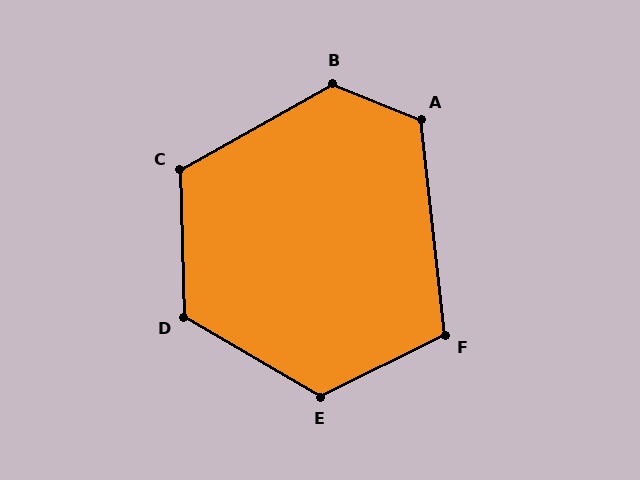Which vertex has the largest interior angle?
B, at approximately 128 degrees.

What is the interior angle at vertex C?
Approximately 118 degrees (obtuse).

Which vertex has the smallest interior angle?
F, at approximately 110 degrees.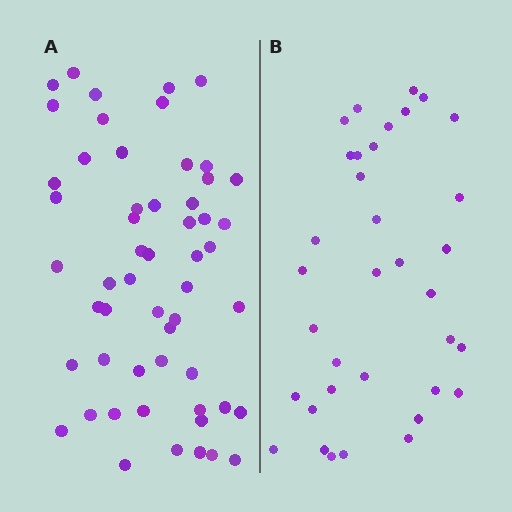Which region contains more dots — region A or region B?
Region A (the left region) has more dots.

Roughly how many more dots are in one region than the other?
Region A has approximately 20 more dots than region B.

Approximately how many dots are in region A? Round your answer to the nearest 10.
About 60 dots. (The exact count is 55, which rounds to 60.)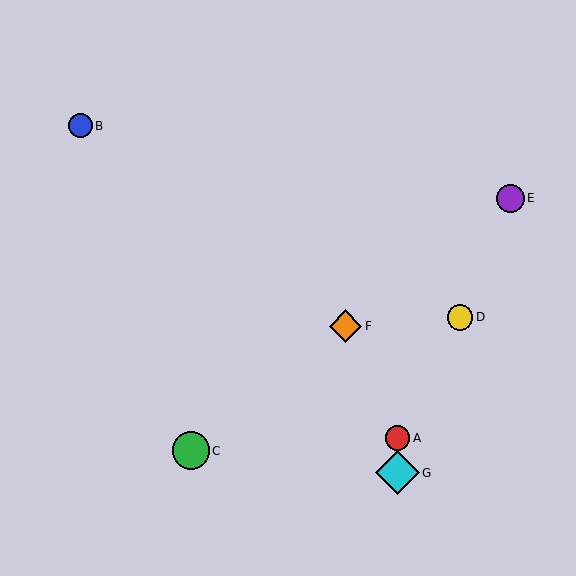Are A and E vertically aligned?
No, A is at x≈397 and E is at x≈511.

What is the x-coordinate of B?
Object B is at x≈80.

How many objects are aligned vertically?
2 objects (A, G) are aligned vertically.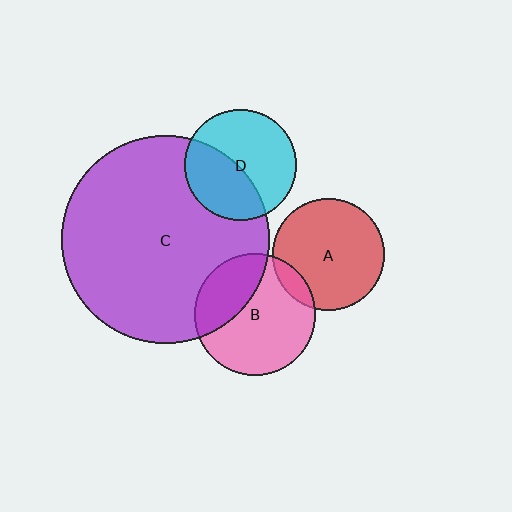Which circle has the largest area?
Circle C (purple).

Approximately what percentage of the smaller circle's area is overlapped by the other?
Approximately 10%.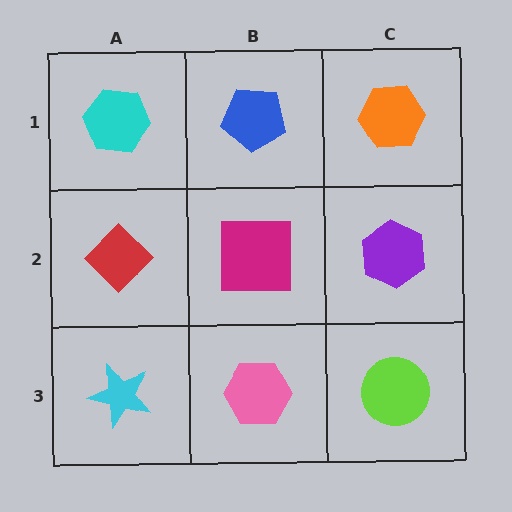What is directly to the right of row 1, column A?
A blue pentagon.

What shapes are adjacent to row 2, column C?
An orange hexagon (row 1, column C), a lime circle (row 3, column C), a magenta square (row 2, column B).